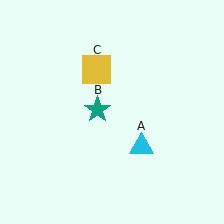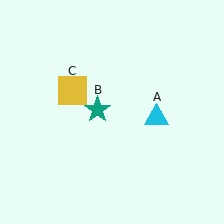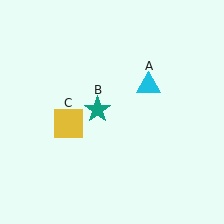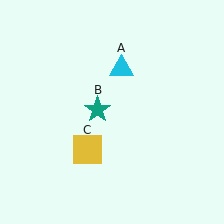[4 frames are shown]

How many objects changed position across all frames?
2 objects changed position: cyan triangle (object A), yellow square (object C).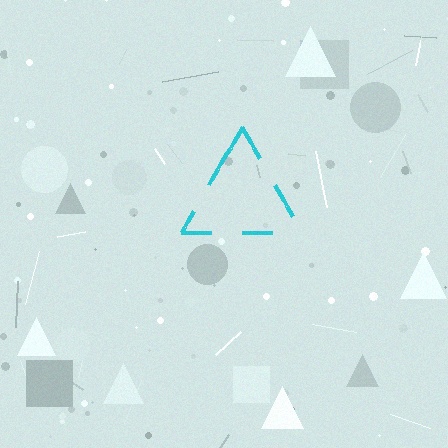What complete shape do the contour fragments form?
The contour fragments form a triangle.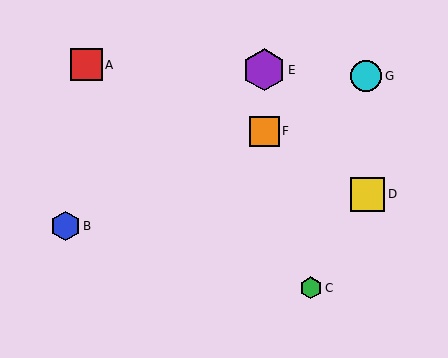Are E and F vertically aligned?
Yes, both are at x≈264.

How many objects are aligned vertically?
2 objects (E, F) are aligned vertically.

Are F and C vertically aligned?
No, F is at x≈264 and C is at x≈311.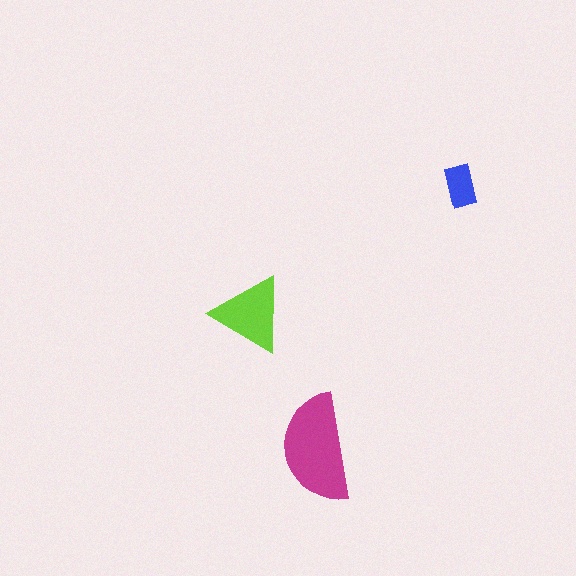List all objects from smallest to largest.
The blue rectangle, the lime triangle, the magenta semicircle.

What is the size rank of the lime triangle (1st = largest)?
2nd.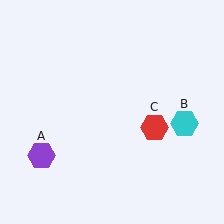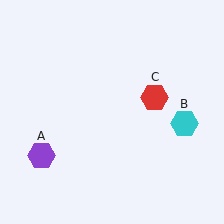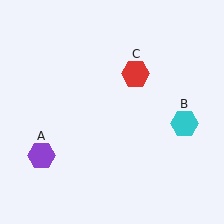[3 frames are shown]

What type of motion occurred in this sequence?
The red hexagon (object C) rotated counterclockwise around the center of the scene.